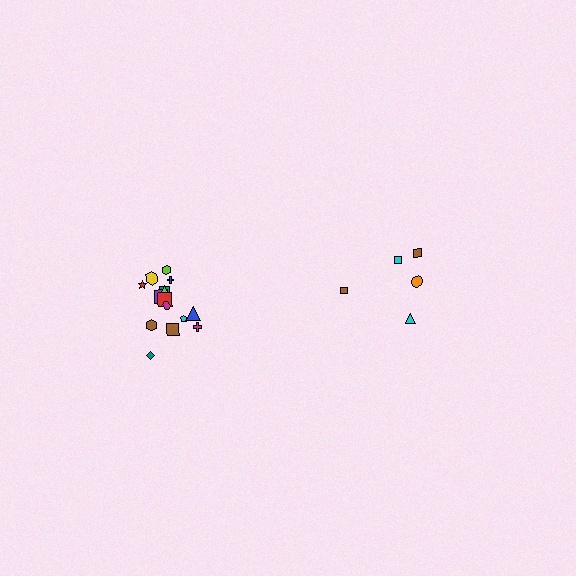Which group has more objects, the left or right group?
The left group.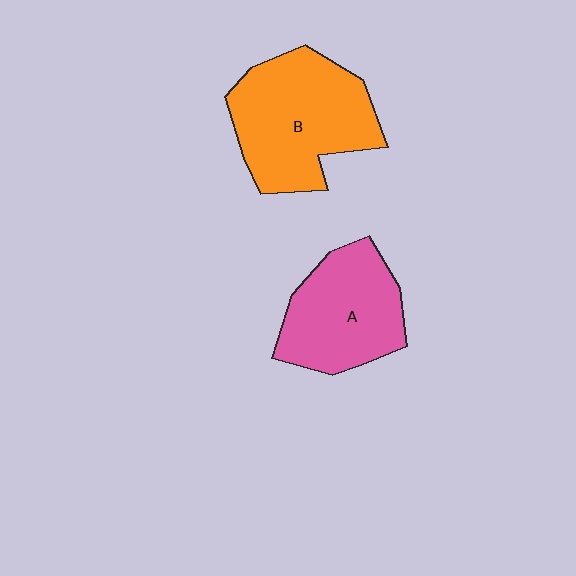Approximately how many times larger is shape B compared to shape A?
Approximately 1.3 times.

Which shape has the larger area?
Shape B (orange).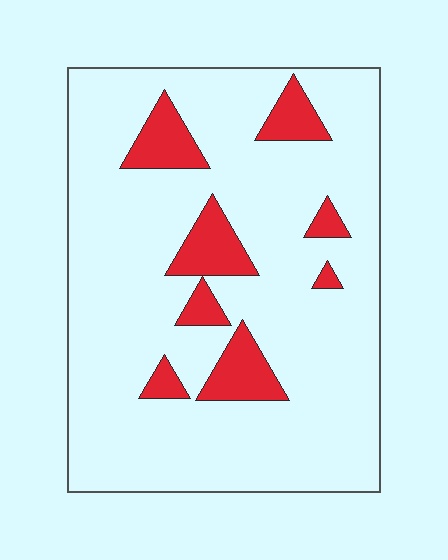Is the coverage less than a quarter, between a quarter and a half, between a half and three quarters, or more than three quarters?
Less than a quarter.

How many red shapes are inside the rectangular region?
8.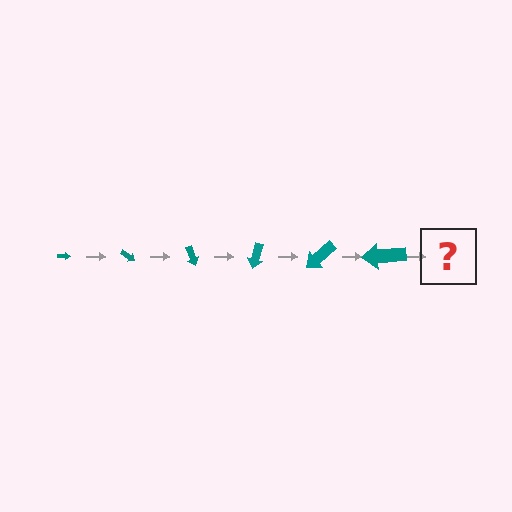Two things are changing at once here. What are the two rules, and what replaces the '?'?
The two rules are that the arrow grows larger each step and it rotates 35 degrees each step. The '?' should be an arrow, larger than the previous one and rotated 210 degrees from the start.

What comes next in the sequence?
The next element should be an arrow, larger than the previous one and rotated 210 degrees from the start.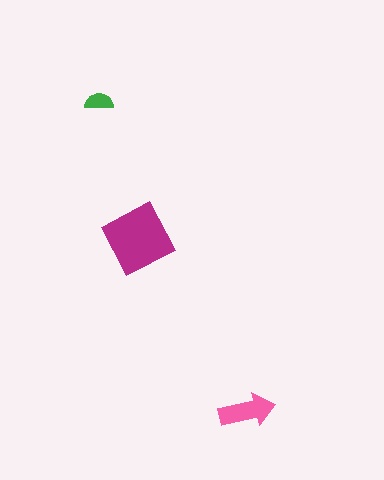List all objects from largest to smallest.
The magenta diamond, the pink arrow, the green semicircle.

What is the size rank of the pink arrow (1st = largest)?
2nd.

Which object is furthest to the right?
The pink arrow is rightmost.